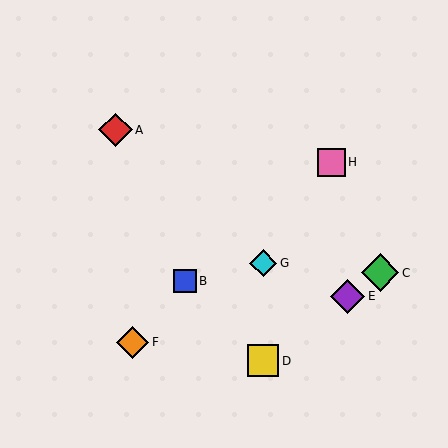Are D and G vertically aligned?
Yes, both are at x≈263.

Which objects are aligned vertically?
Objects D, G are aligned vertically.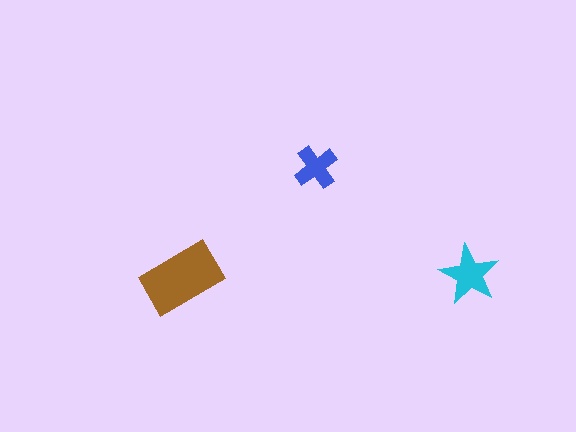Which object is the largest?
The brown rectangle.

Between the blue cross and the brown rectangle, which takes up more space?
The brown rectangle.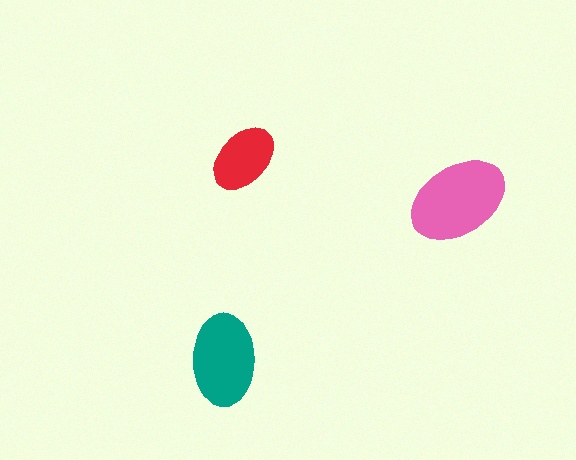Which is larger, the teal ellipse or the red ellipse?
The teal one.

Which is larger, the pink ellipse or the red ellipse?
The pink one.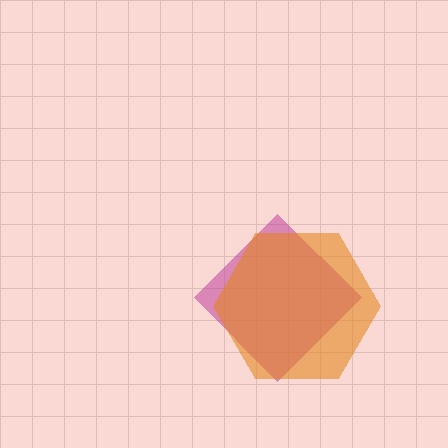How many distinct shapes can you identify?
There are 2 distinct shapes: a magenta diamond, an orange hexagon.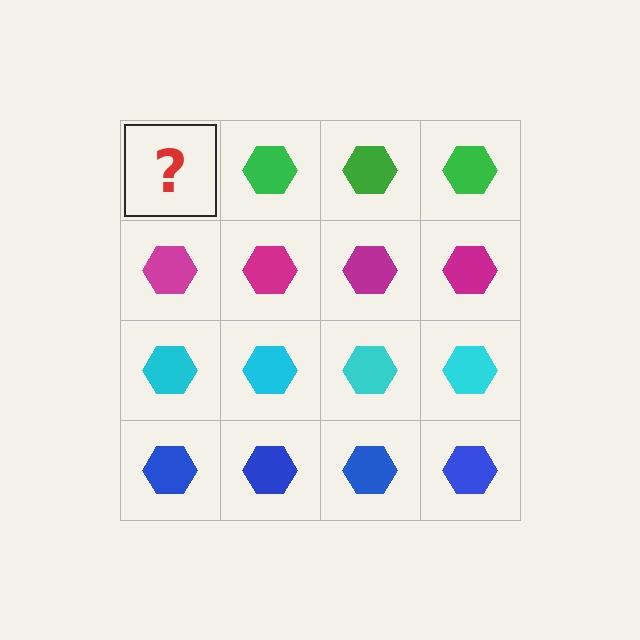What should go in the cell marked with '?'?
The missing cell should contain a green hexagon.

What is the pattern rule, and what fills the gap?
The rule is that each row has a consistent color. The gap should be filled with a green hexagon.